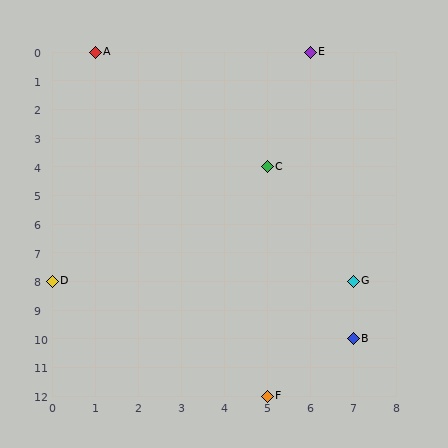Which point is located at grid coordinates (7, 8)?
Point G is at (7, 8).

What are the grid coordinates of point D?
Point D is at grid coordinates (0, 8).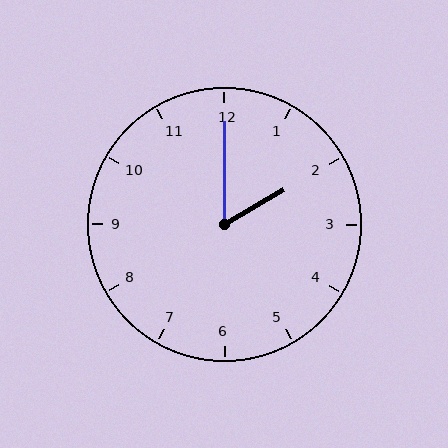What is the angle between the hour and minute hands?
Approximately 60 degrees.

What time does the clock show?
2:00.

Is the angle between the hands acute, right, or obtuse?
It is acute.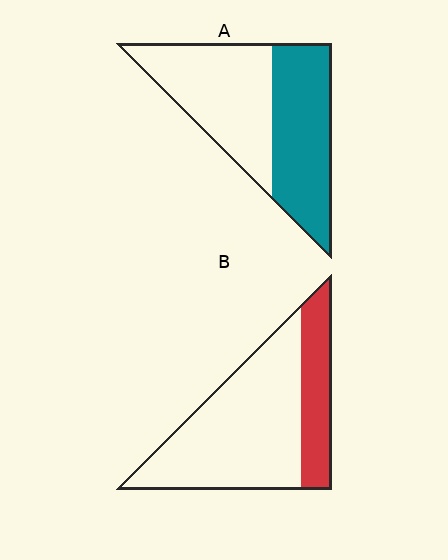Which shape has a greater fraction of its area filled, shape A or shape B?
Shape A.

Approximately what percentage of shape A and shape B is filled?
A is approximately 50% and B is approximately 25%.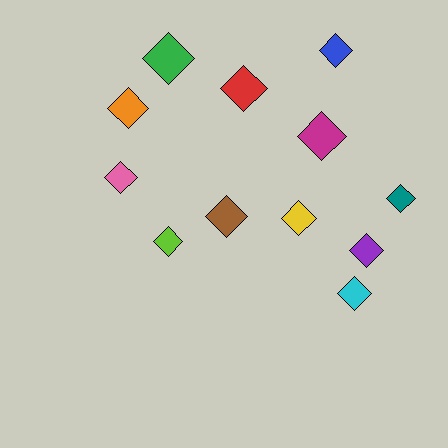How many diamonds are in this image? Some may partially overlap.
There are 12 diamonds.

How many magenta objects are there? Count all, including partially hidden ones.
There is 1 magenta object.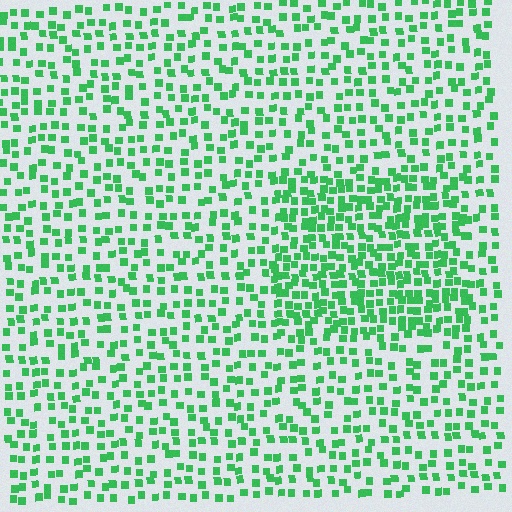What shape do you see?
I see a rectangle.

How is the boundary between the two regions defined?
The boundary is defined by a change in element density (approximately 1.9x ratio). All elements are the same color, size, and shape.